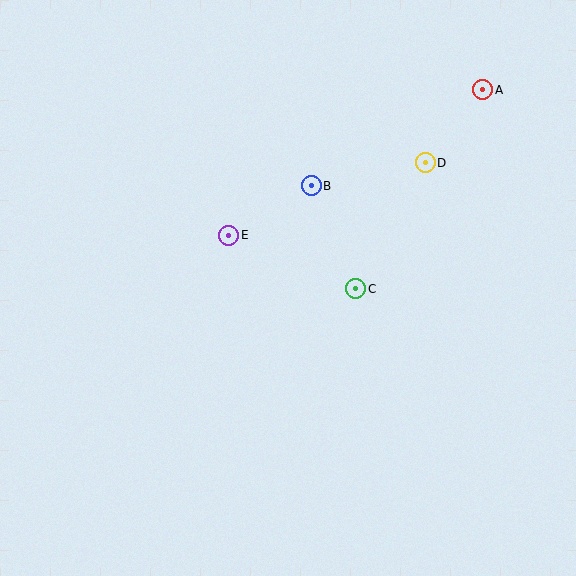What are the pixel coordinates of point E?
Point E is at (229, 235).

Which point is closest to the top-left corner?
Point E is closest to the top-left corner.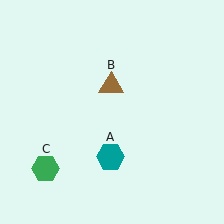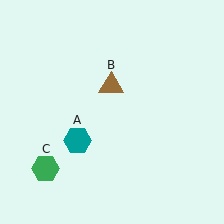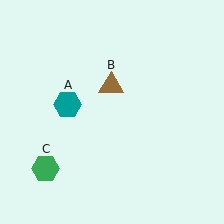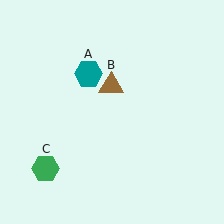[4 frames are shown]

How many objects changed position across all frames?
1 object changed position: teal hexagon (object A).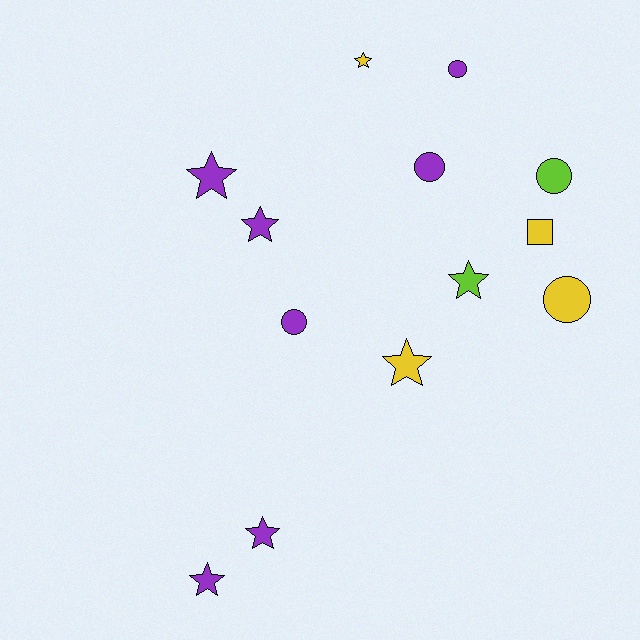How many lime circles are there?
There is 1 lime circle.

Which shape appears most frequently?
Star, with 7 objects.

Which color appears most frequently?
Purple, with 7 objects.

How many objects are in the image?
There are 13 objects.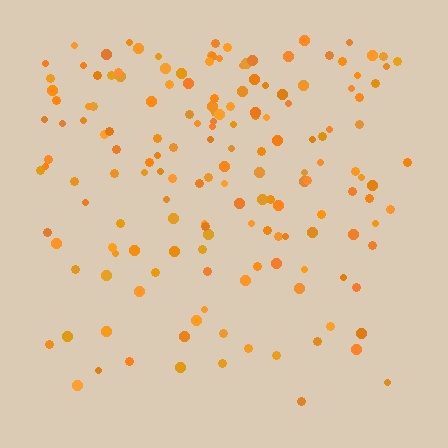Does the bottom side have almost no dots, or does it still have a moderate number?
Still a moderate number, just noticeably fewer than the top.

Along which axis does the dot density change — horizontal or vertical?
Vertical.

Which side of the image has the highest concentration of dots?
The top.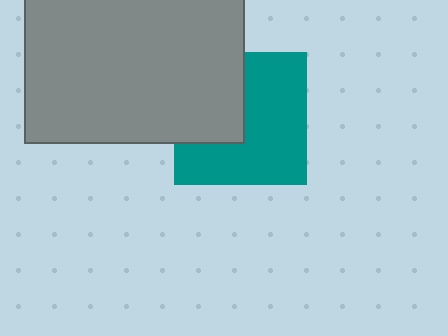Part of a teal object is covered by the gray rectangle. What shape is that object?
It is a square.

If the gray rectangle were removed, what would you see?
You would see the complete teal square.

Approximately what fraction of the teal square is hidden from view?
Roughly 37% of the teal square is hidden behind the gray rectangle.